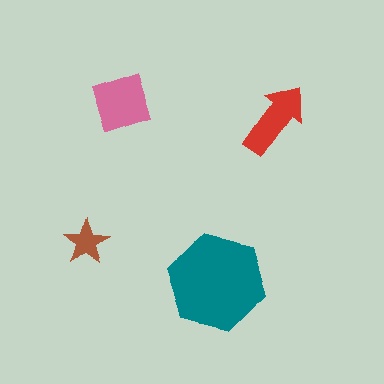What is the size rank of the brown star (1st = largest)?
4th.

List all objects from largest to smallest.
The teal hexagon, the pink square, the red arrow, the brown star.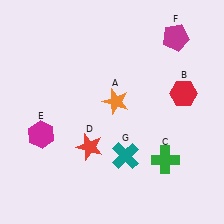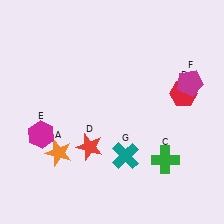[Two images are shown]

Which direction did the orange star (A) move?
The orange star (A) moved left.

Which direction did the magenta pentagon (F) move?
The magenta pentagon (F) moved down.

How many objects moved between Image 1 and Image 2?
2 objects moved between the two images.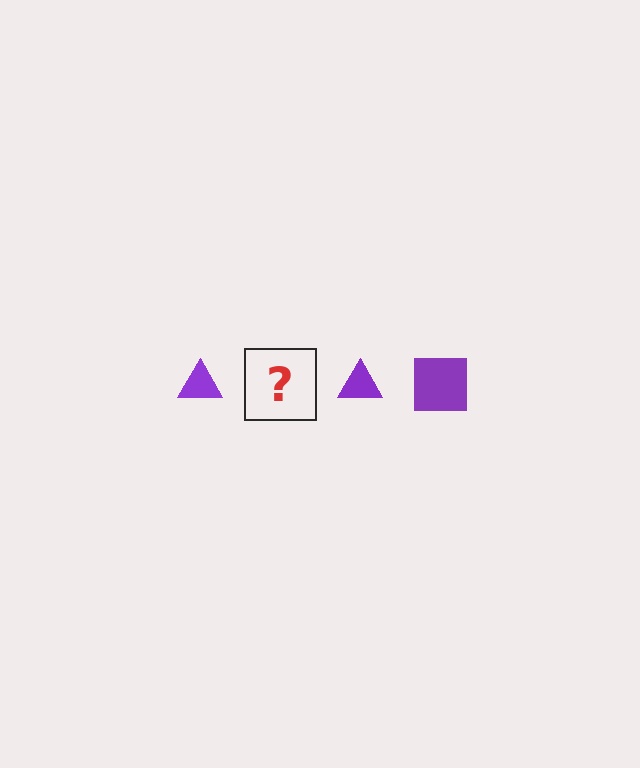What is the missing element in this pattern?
The missing element is a purple square.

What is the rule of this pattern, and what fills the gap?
The rule is that the pattern cycles through triangle, square shapes in purple. The gap should be filled with a purple square.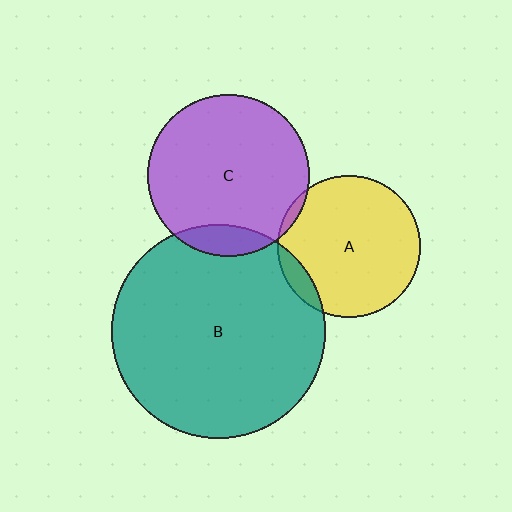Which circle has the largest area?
Circle B (teal).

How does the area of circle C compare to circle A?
Approximately 1.3 times.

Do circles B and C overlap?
Yes.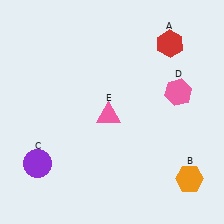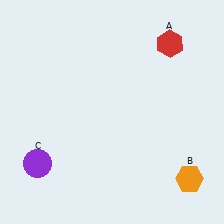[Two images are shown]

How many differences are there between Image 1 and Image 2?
There are 2 differences between the two images.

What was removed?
The pink hexagon (D), the pink triangle (E) were removed in Image 2.